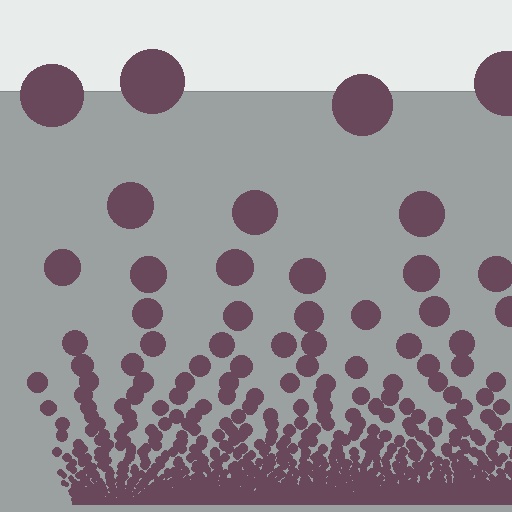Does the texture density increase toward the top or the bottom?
Density increases toward the bottom.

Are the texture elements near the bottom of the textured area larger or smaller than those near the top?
Smaller. The gradient is inverted — elements near the bottom are smaller and denser.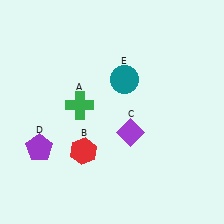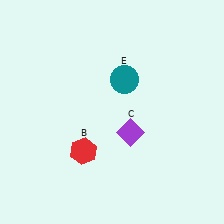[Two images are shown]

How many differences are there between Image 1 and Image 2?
There are 2 differences between the two images.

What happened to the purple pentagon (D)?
The purple pentagon (D) was removed in Image 2. It was in the bottom-left area of Image 1.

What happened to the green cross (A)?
The green cross (A) was removed in Image 2. It was in the top-left area of Image 1.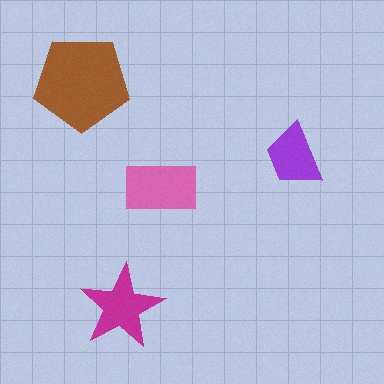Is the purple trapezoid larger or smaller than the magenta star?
Smaller.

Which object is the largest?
The brown pentagon.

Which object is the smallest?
The purple trapezoid.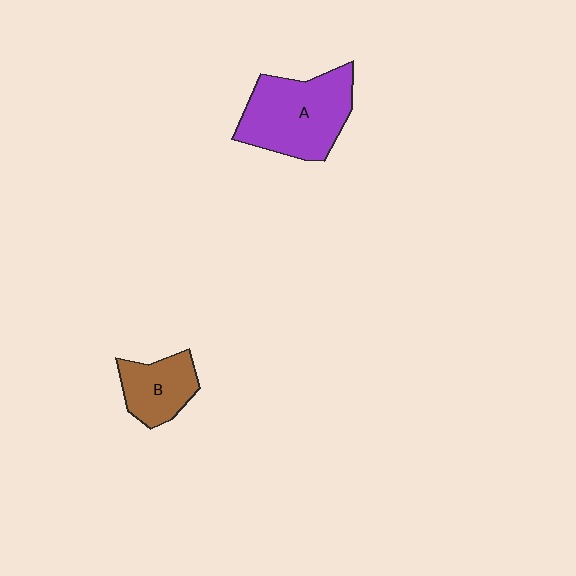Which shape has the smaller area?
Shape B (brown).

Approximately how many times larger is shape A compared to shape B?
Approximately 1.9 times.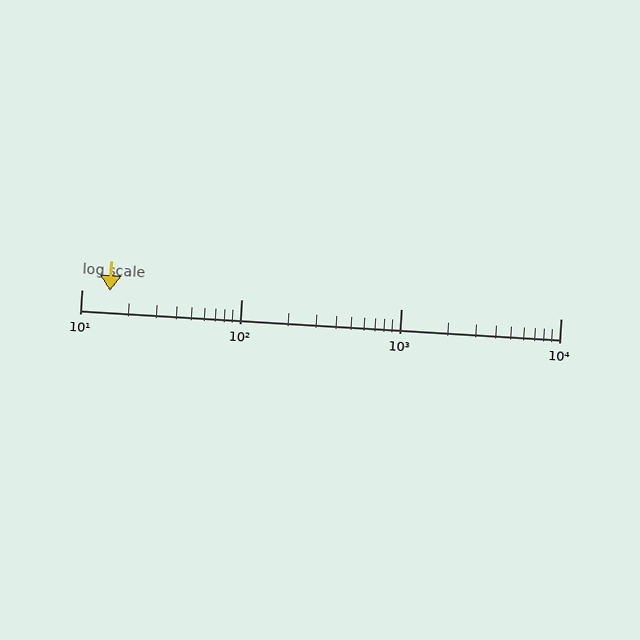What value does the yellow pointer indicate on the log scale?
The pointer indicates approximately 15.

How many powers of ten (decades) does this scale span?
The scale spans 3 decades, from 10 to 10000.